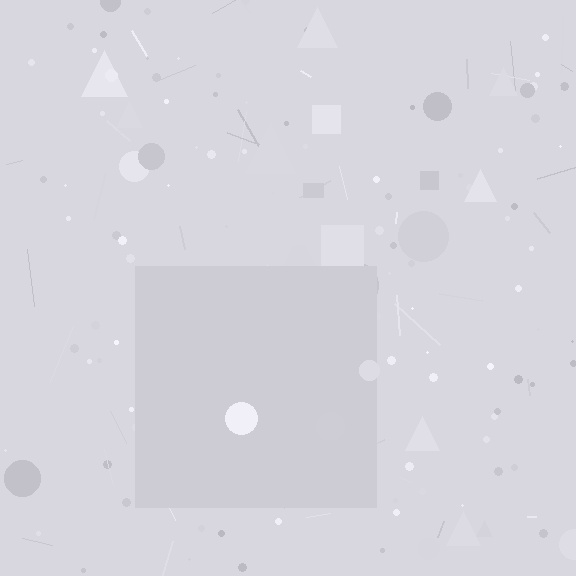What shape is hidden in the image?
A square is hidden in the image.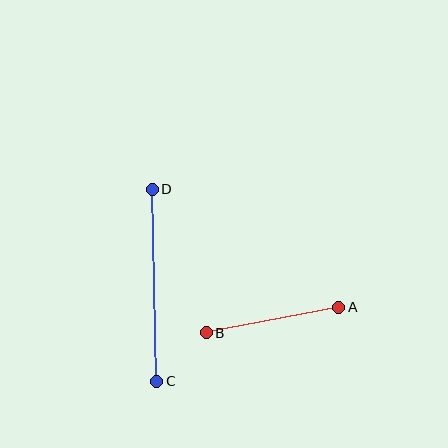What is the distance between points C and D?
The distance is approximately 192 pixels.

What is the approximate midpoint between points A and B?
The midpoint is at approximately (272, 320) pixels.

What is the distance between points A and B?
The distance is approximately 135 pixels.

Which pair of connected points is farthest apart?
Points C and D are farthest apart.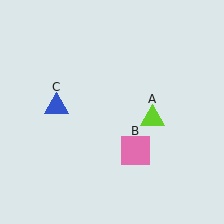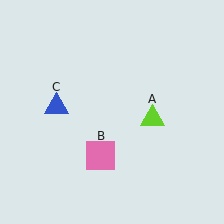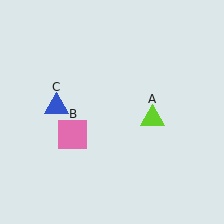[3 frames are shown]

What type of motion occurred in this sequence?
The pink square (object B) rotated clockwise around the center of the scene.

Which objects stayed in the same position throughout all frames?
Lime triangle (object A) and blue triangle (object C) remained stationary.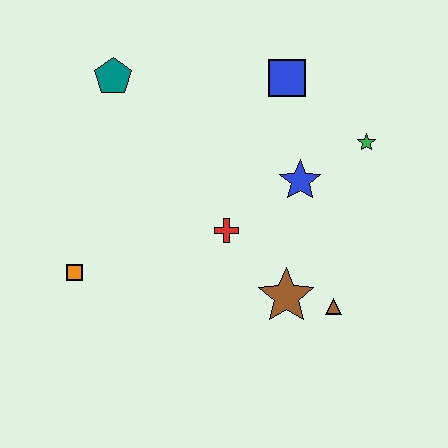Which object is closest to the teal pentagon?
The blue square is closest to the teal pentagon.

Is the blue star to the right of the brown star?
Yes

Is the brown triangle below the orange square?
Yes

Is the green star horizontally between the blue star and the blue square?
No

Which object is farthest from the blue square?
The orange square is farthest from the blue square.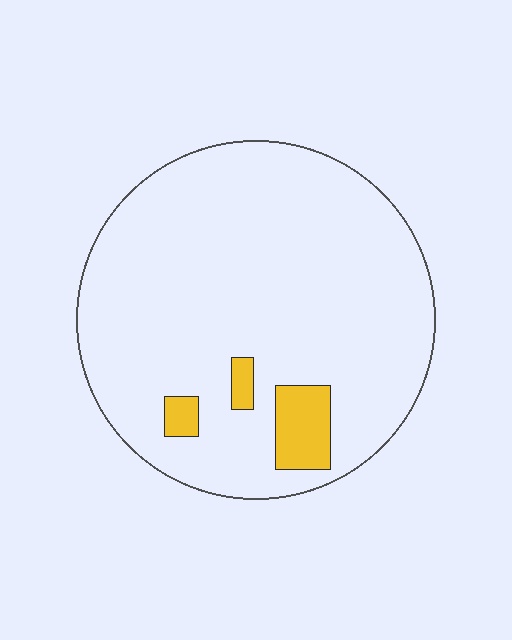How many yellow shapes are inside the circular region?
3.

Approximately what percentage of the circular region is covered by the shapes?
Approximately 5%.